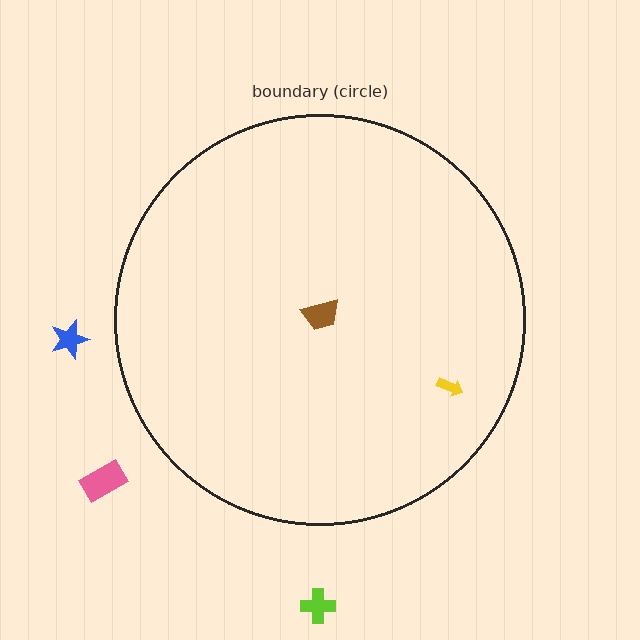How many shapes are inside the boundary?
2 inside, 3 outside.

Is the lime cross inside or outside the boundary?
Outside.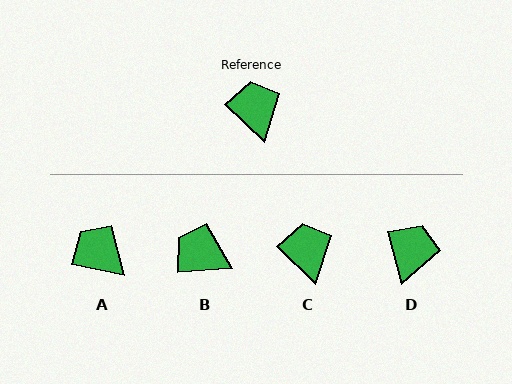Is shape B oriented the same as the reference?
No, it is off by about 47 degrees.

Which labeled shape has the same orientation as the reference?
C.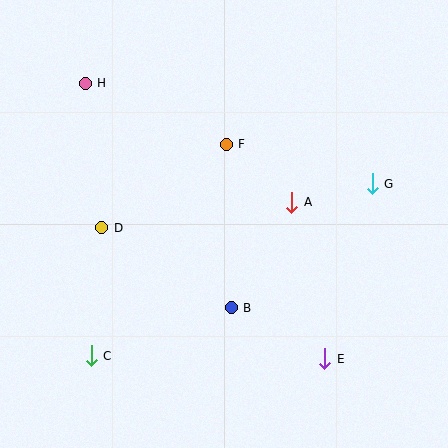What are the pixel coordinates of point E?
Point E is at (325, 359).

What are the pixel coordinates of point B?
Point B is at (231, 308).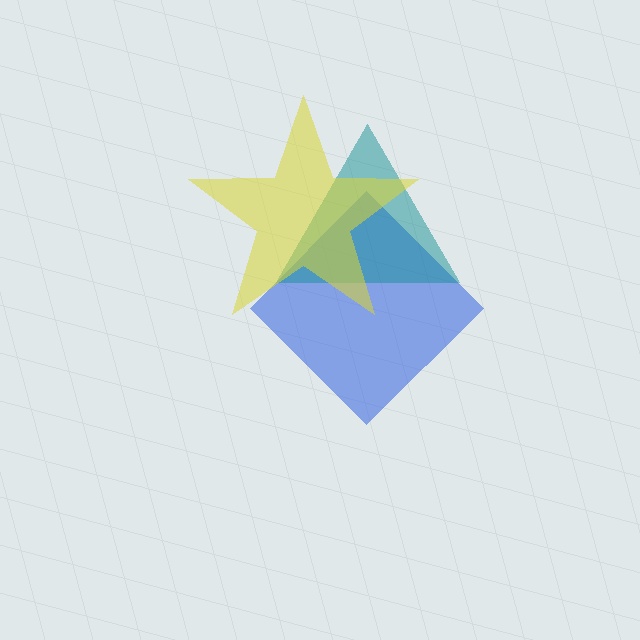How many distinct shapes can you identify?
There are 3 distinct shapes: a blue diamond, a teal triangle, a yellow star.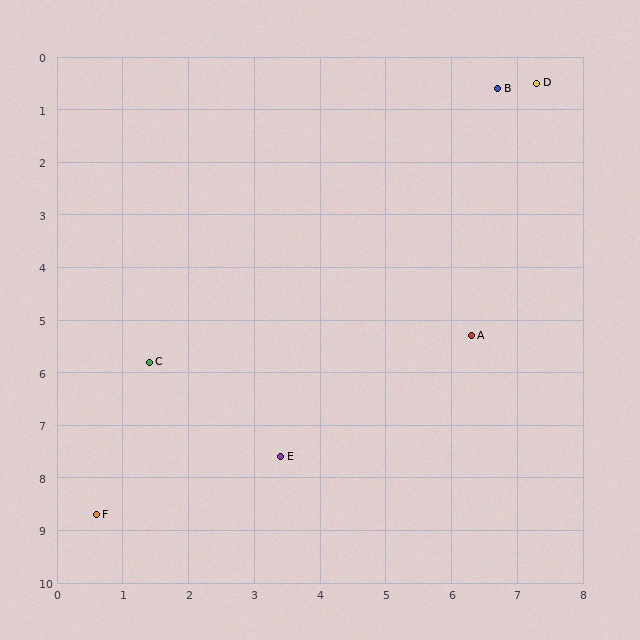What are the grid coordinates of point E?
Point E is at approximately (3.4, 7.6).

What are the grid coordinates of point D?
Point D is at approximately (7.3, 0.5).